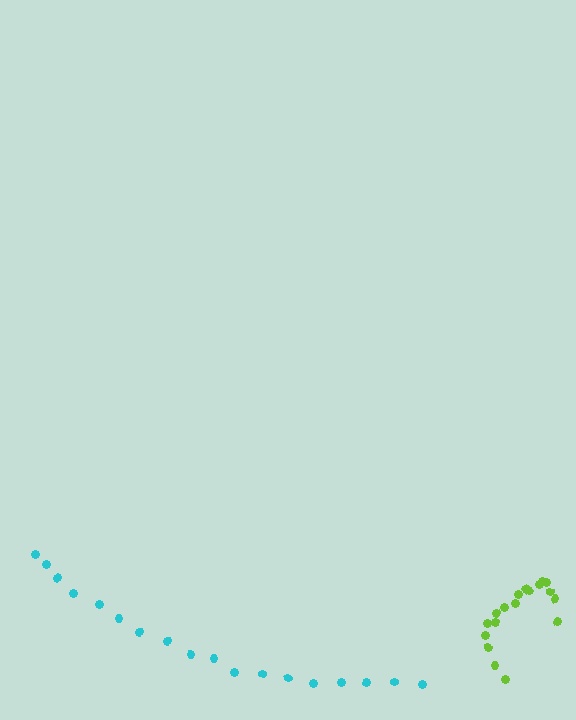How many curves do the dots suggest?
There are 2 distinct paths.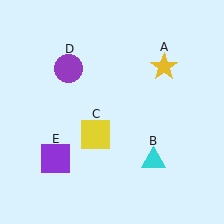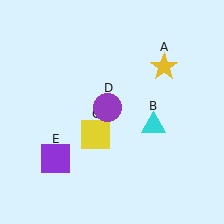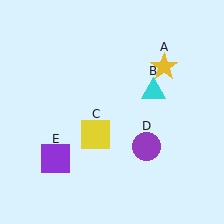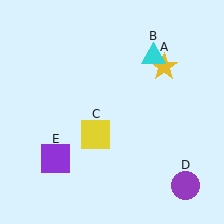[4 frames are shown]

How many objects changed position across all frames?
2 objects changed position: cyan triangle (object B), purple circle (object D).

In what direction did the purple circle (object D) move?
The purple circle (object D) moved down and to the right.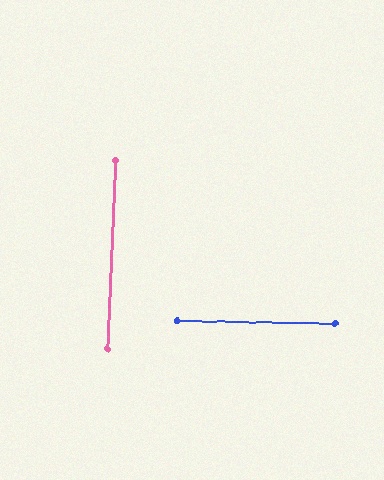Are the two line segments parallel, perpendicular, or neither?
Perpendicular — they meet at approximately 89°.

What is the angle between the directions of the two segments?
Approximately 89 degrees.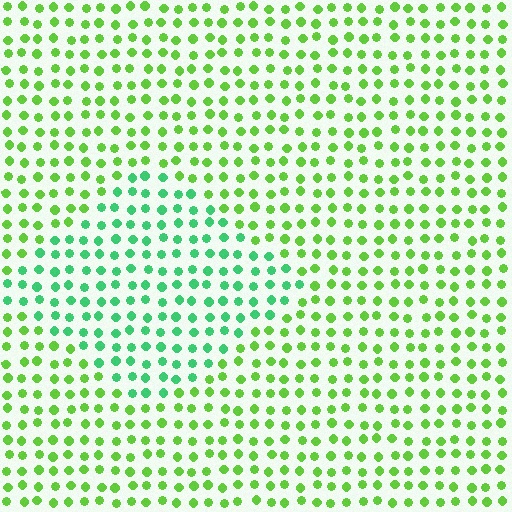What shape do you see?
I see a diamond.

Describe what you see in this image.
The image is filled with small lime elements in a uniform arrangement. A diamond-shaped region is visible where the elements are tinted to a slightly different hue, forming a subtle color boundary.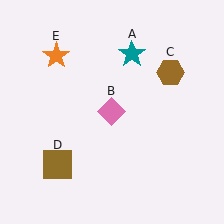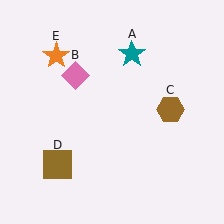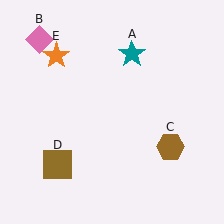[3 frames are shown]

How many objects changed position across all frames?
2 objects changed position: pink diamond (object B), brown hexagon (object C).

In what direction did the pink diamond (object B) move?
The pink diamond (object B) moved up and to the left.